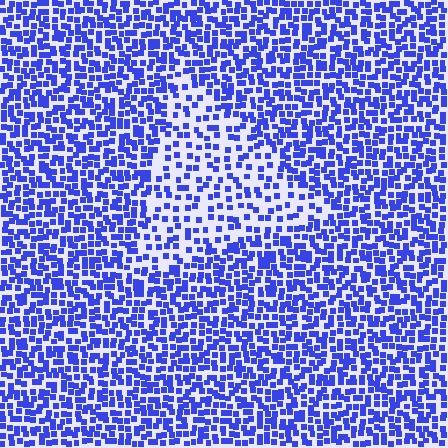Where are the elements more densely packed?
The elements are more densely packed outside the triangle boundary.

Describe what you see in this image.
The image contains small blue elements arranged at two different densities. A triangle-shaped region is visible where the elements are less densely packed than the surrounding area.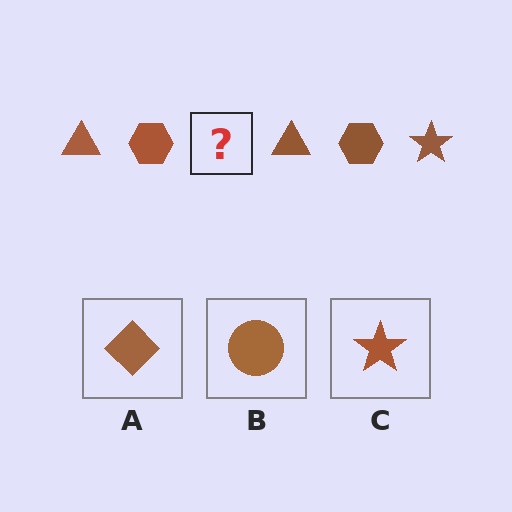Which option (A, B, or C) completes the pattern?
C.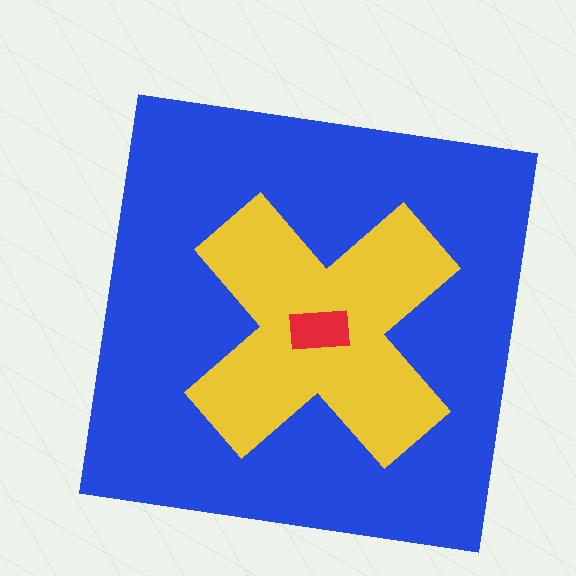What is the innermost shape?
The red rectangle.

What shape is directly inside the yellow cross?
The red rectangle.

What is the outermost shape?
The blue square.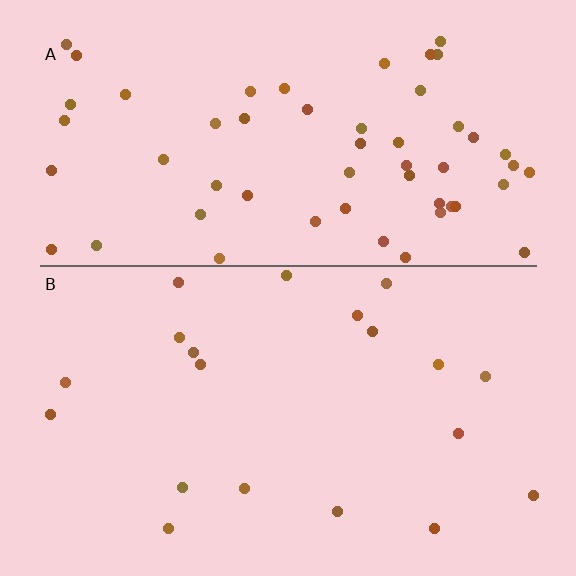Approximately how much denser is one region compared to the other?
Approximately 2.9× — region A over region B.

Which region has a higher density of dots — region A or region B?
A (the top).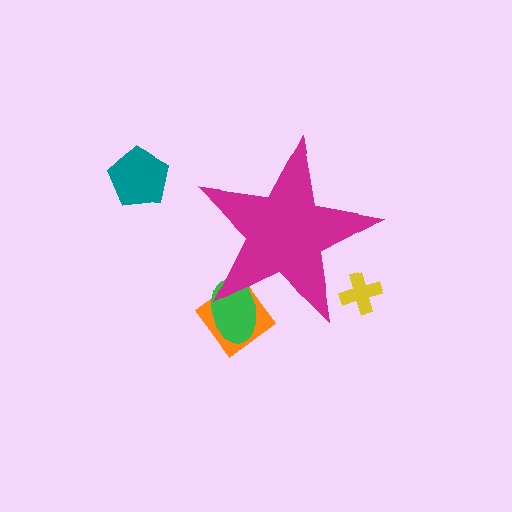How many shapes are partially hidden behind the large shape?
3 shapes are partially hidden.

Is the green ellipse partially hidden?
Yes, the green ellipse is partially hidden behind the magenta star.